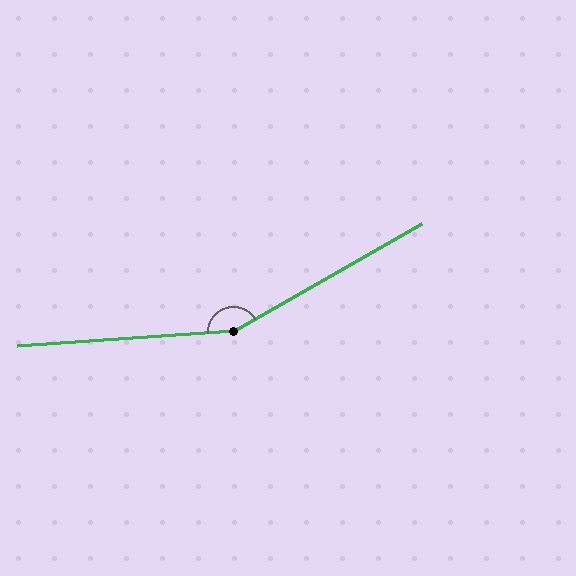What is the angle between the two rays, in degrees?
Approximately 154 degrees.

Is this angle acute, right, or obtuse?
It is obtuse.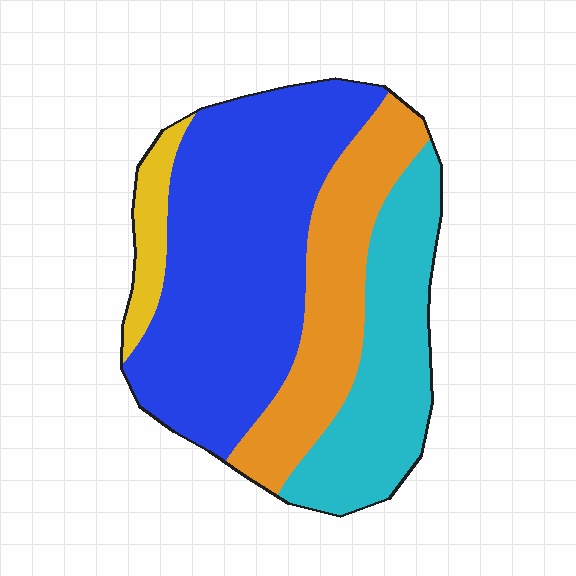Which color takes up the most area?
Blue, at roughly 45%.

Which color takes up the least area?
Yellow, at roughly 5%.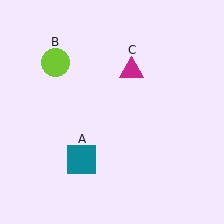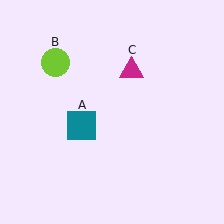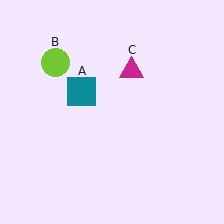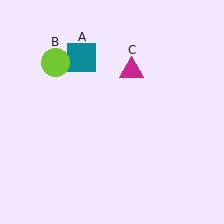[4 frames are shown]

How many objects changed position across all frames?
1 object changed position: teal square (object A).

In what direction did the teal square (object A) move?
The teal square (object A) moved up.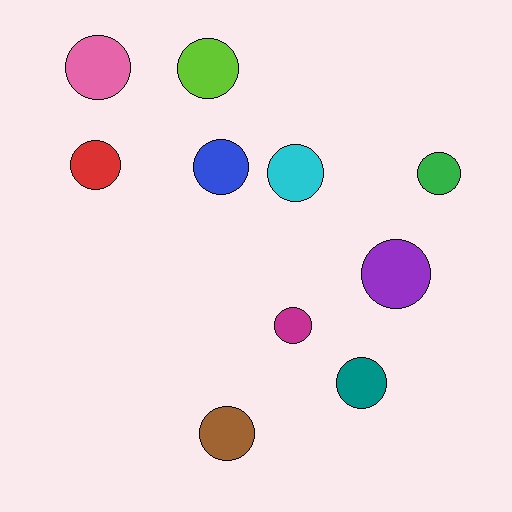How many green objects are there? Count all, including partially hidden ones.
There is 1 green object.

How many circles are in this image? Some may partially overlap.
There are 10 circles.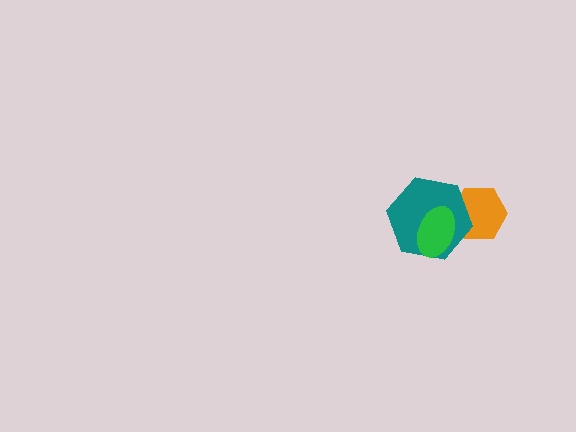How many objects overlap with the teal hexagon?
2 objects overlap with the teal hexagon.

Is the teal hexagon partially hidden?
Yes, it is partially covered by another shape.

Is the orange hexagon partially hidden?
Yes, it is partially covered by another shape.